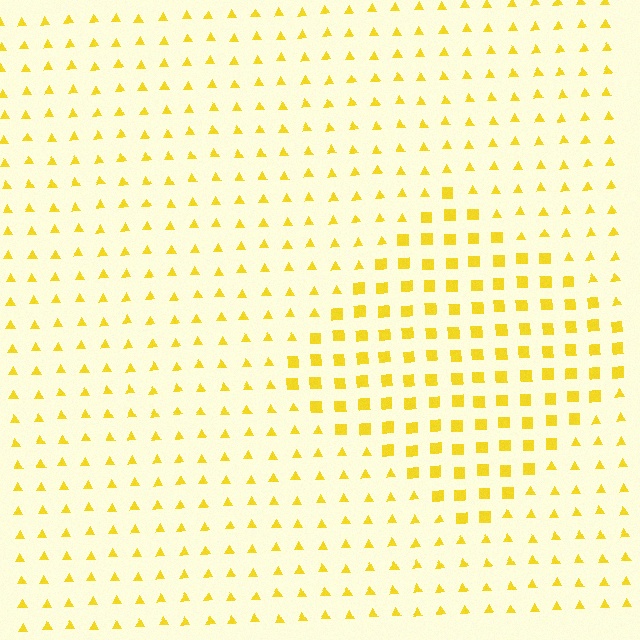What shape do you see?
I see a diamond.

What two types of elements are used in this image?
The image uses squares inside the diamond region and triangles outside it.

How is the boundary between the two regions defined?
The boundary is defined by a change in element shape: squares inside vs. triangles outside. All elements share the same color and spacing.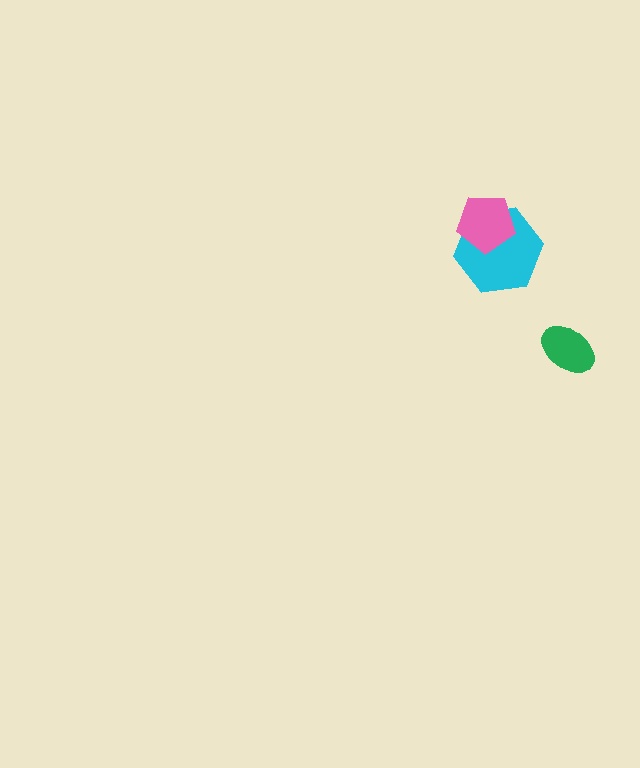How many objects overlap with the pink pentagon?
1 object overlaps with the pink pentagon.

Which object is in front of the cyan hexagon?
The pink pentagon is in front of the cyan hexagon.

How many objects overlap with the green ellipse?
0 objects overlap with the green ellipse.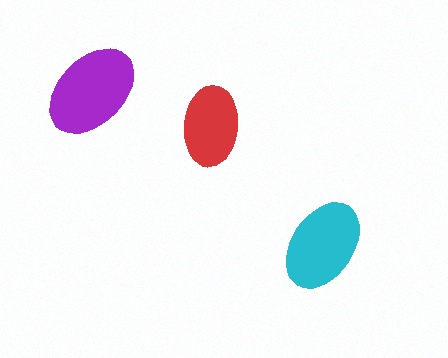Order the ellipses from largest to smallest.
the purple one, the cyan one, the red one.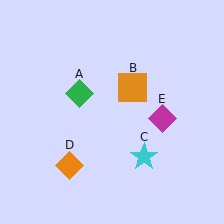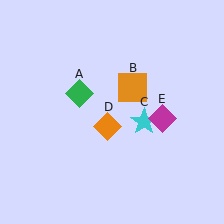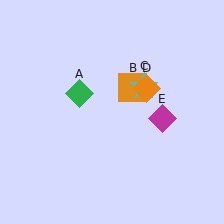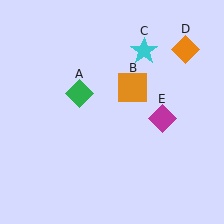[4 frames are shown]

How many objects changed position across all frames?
2 objects changed position: cyan star (object C), orange diamond (object D).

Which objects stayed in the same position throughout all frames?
Green diamond (object A) and orange square (object B) and magenta diamond (object E) remained stationary.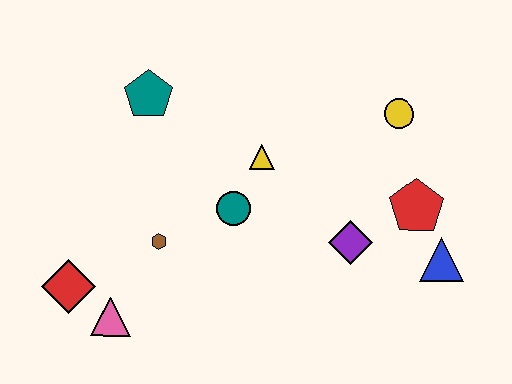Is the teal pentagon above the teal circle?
Yes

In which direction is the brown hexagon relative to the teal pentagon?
The brown hexagon is below the teal pentagon.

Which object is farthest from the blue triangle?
The red diamond is farthest from the blue triangle.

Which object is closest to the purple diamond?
The red pentagon is closest to the purple diamond.